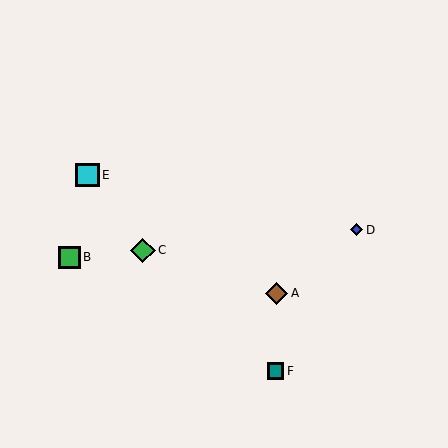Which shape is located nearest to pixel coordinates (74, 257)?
The green square (labeled B) at (69, 257) is nearest to that location.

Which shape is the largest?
The green diamond (labeled C) is the largest.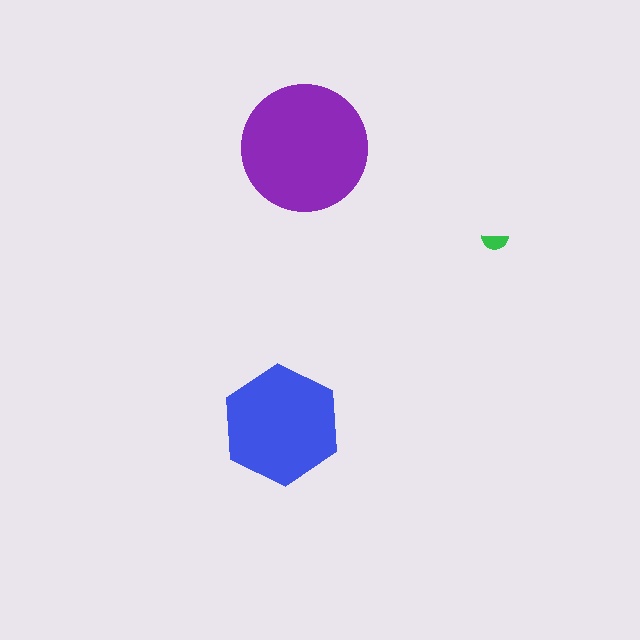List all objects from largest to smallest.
The purple circle, the blue hexagon, the green semicircle.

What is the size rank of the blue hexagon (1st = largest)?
2nd.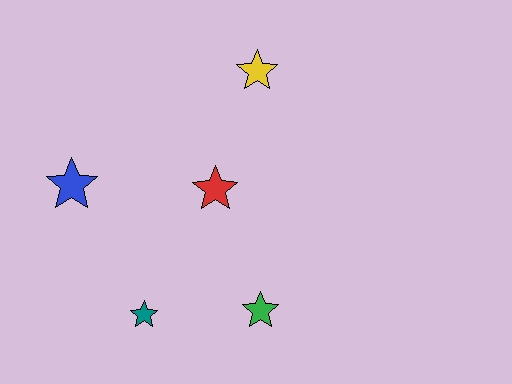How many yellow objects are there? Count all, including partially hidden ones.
There is 1 yellow object.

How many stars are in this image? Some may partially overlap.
There are 5 stars.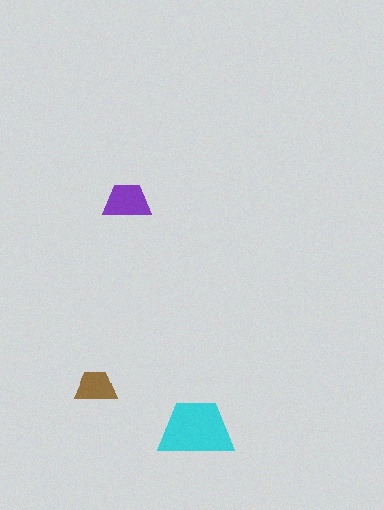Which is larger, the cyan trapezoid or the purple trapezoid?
The cyan one.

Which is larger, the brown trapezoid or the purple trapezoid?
The purple one.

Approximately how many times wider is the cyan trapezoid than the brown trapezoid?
About 2 times wider.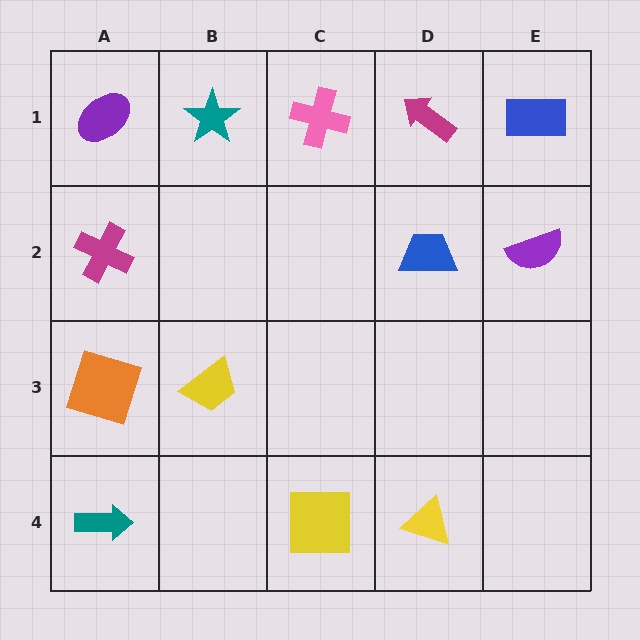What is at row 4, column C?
A yellow square.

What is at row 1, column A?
A purple ellipse.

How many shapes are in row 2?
3 shapes.